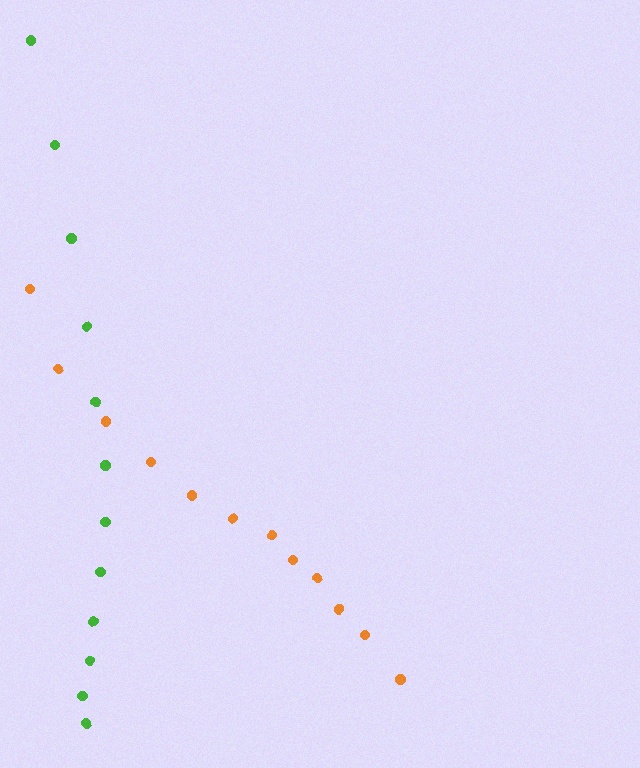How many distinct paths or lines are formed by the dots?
There are 2 distinct paths.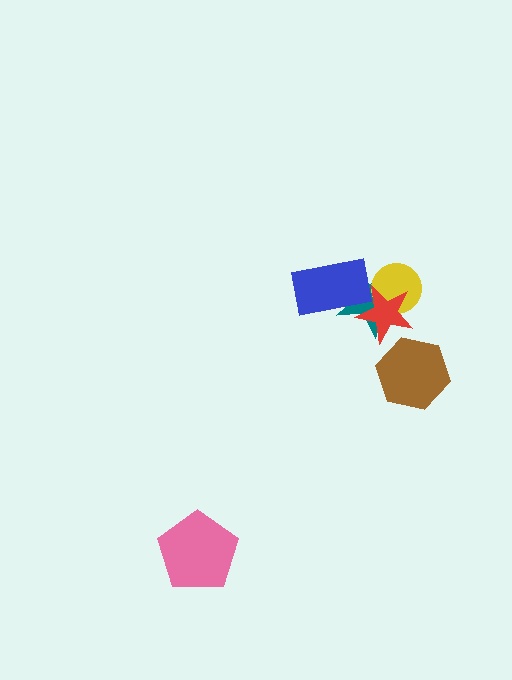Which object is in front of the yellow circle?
The red star is in front of the yellow circle.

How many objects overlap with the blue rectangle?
2 objects overlap with the blue rectangle.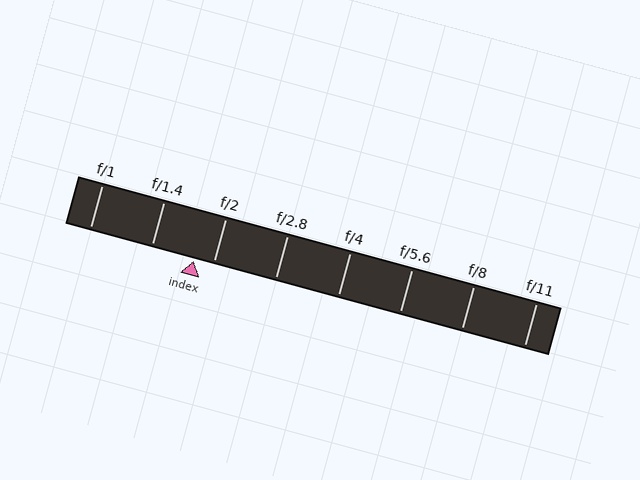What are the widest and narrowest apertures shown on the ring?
The widest aperture shown is f/1 and the narrowest is f/11.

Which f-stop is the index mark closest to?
The index mark is closest to f/2.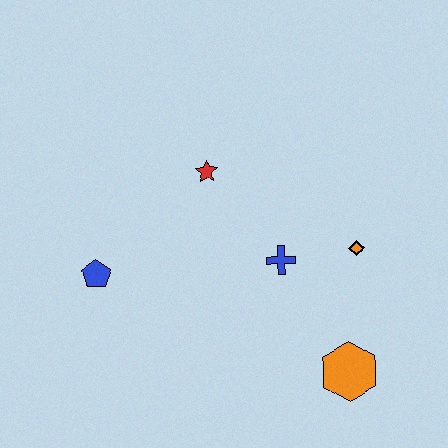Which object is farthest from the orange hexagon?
The blue pentagon is farthest from the orange hexagon.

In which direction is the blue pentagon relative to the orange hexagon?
The blue pentagon is to the left of the orange hexagon.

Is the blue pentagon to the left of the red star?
Yes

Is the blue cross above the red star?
No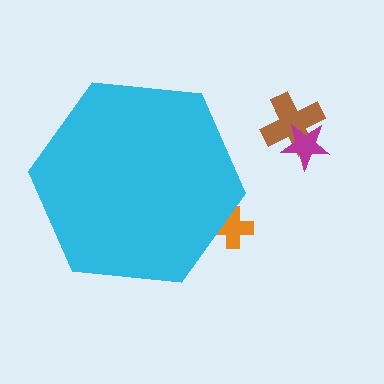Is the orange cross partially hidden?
Yes, the orange cross is partially hidden behind the cyan hexagon.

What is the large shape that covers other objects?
A cyan hexagon.